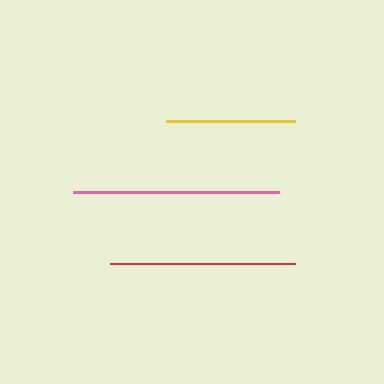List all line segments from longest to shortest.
From longest to shortest: pink, red, yellow.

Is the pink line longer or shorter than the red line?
The pink line is longer than the red line.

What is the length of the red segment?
The red segment is approximately 186 pixels long.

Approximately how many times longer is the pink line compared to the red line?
The pink line is approximately 1.1 times the length of the red line.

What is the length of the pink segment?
The pink segment is approximately 206 pixels long.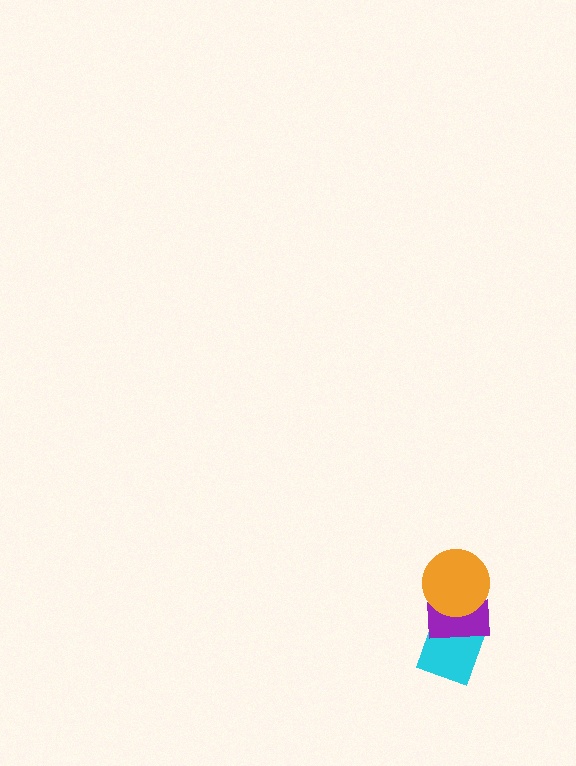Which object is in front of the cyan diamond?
The purple rectangle is in front of the cyan diamond.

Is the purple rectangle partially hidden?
Yes, it is partially covered by another shape.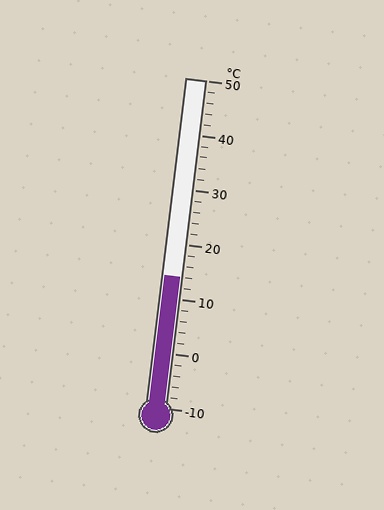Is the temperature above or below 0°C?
The temperature is above 0°C.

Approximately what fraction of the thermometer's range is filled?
The thermometer is filled to approximately 40% of its range.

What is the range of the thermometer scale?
The thermometer scale ranges from -10°C to 50°C.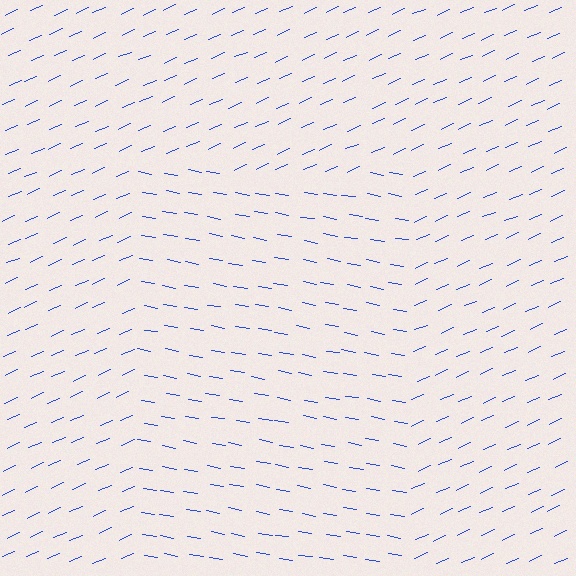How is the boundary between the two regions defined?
The boundary is defined purely by a change in line orientation (approximately 33 degrees difference). All lines are the same color and thickness.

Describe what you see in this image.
The image is filled with small blue line segments. A rectangle region in the image has lines oriented differently from the surrounding lines, creating a visible texture boundary.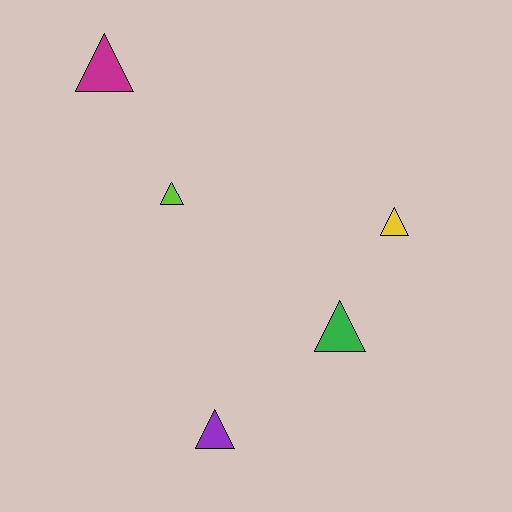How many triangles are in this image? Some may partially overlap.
There are 5 triangles.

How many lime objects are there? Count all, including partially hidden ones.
There is 1 lime object.